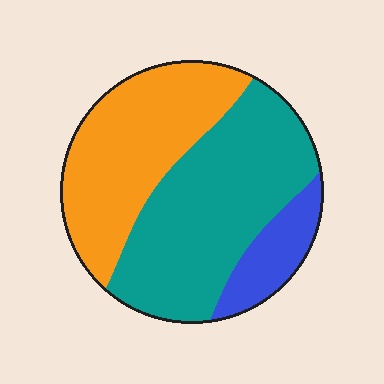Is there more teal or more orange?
Teal.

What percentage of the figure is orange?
Orange takes up between a third and a half of the figure.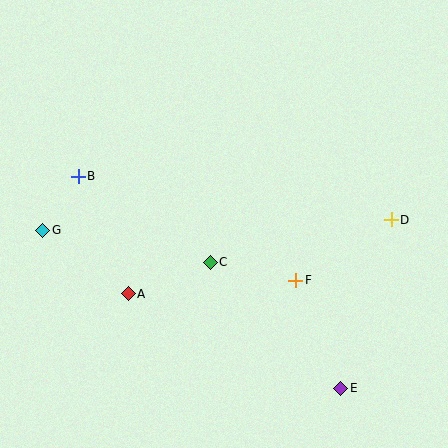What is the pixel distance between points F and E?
The distance between F and E is 117 pixels.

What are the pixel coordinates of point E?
Point E is at (341, 388).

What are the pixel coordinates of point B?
Point B is at (78, 176).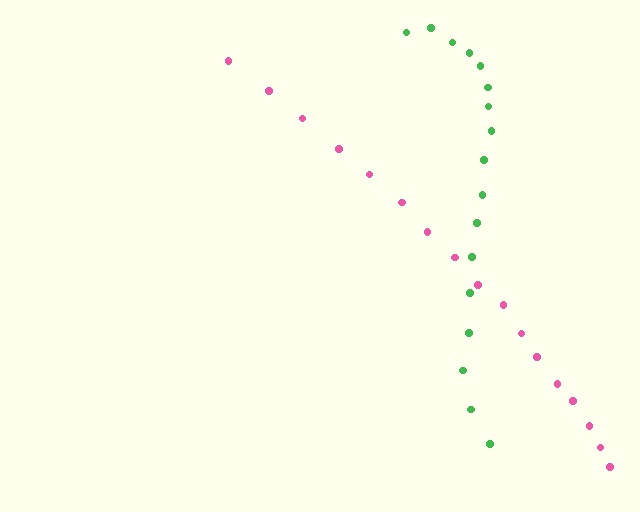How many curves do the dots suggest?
There are 2 distinct paths.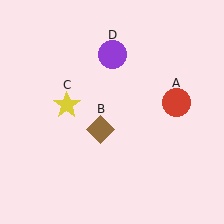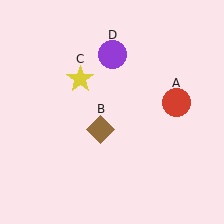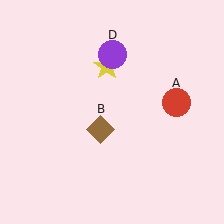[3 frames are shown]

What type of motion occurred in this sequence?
The yellow star (object C) rotated clockwise around the center of the scene.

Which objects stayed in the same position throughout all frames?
Red circle (object A) and brown diamond (object B) and purple circle (object D) remained stationary.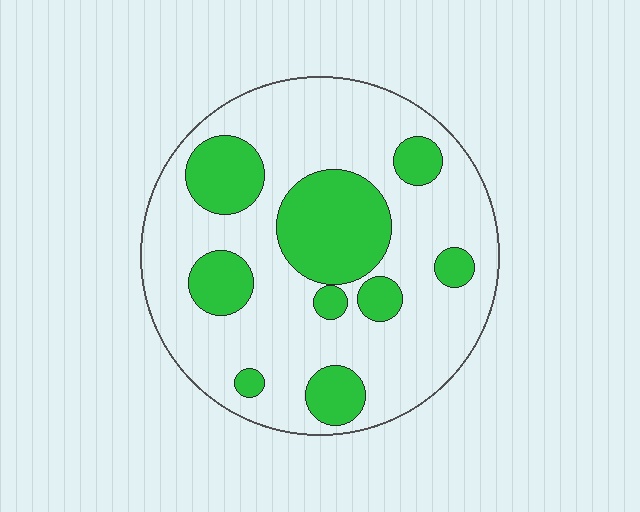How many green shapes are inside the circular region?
9.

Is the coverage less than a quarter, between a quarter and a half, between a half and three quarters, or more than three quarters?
Between a quarter and a half.